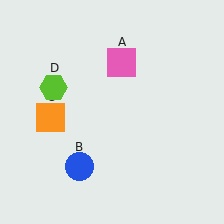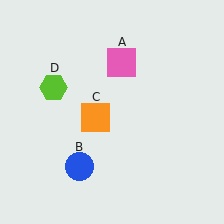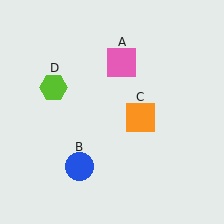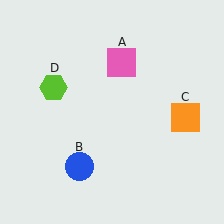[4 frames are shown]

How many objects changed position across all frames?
1 object changed position: orange square (object C).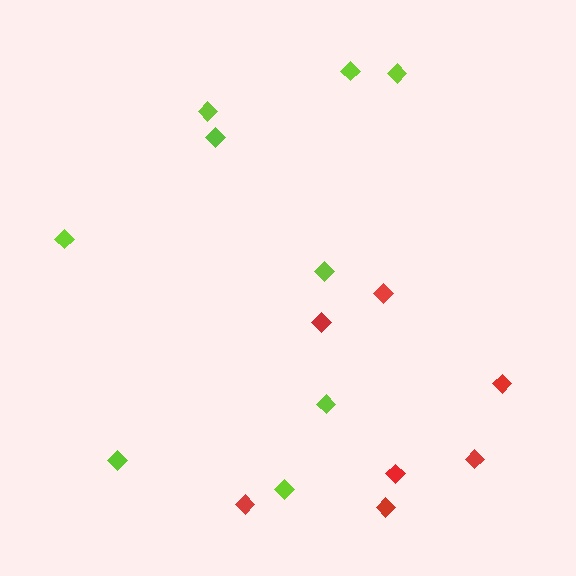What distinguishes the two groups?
There are 2 groups: one group of lime diamonds (9) and one group of red diamonds (7).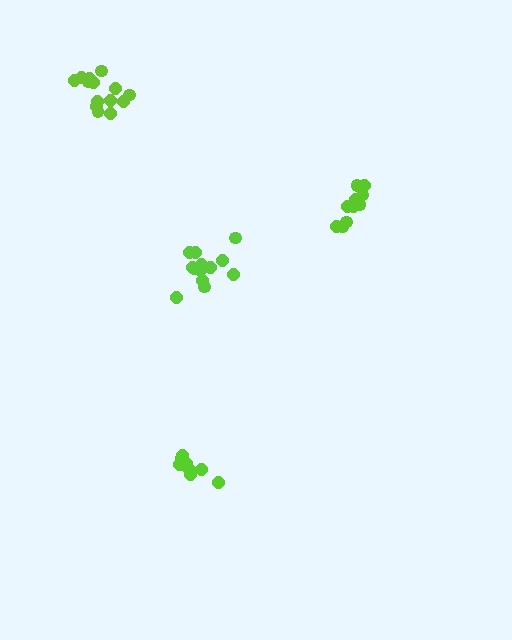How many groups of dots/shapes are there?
There are 4 groups.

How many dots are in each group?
Group 1: 10 dots, Group 2: 9 dots, Group 3: 14 dots, Group 4: 13 dots (46 total).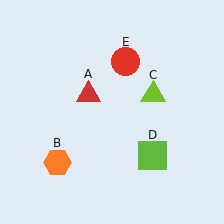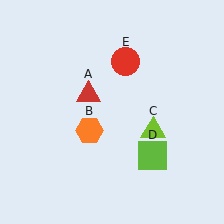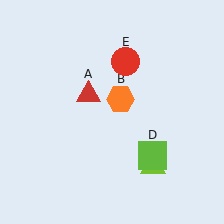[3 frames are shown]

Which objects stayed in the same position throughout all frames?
Red triangle (object A) and lime square (object D) and red circle (object E) remained stationary.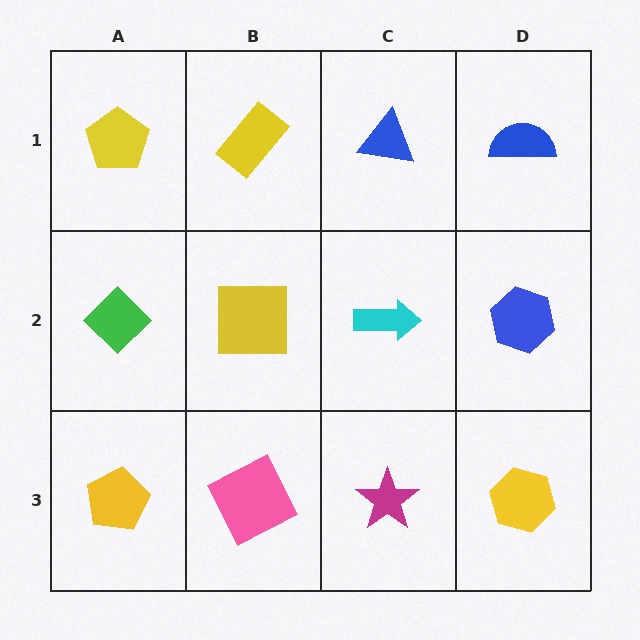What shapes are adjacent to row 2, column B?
A yellow rectangle (row 1, column B), a pink square (row 3, column B), a green diamond (row 2, column A), a cyan arrow (row 2, column C).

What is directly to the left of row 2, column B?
A green diamond.